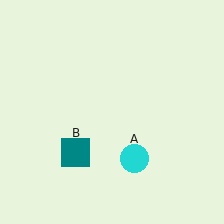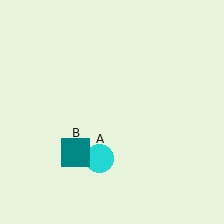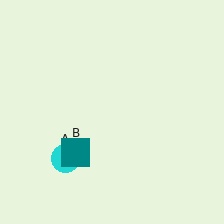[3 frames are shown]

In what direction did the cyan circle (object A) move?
The cyan circle (object A) moved left.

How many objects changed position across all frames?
1 object changed position: cyan circle (object A).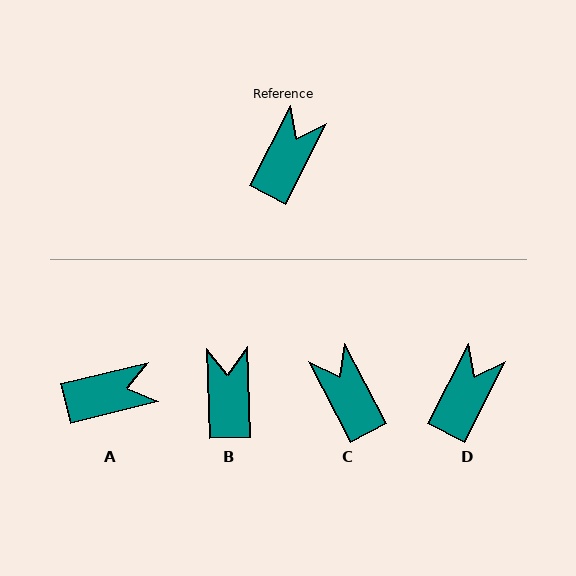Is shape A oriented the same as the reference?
No, it is off by about 49 degrees.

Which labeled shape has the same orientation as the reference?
D.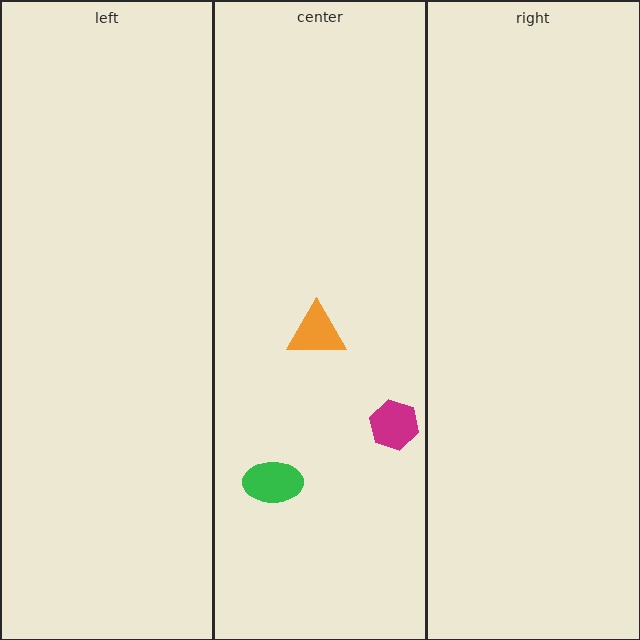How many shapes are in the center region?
3.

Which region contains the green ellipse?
The center region.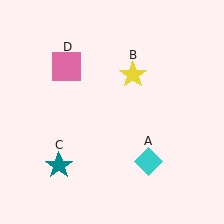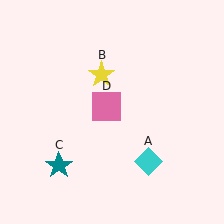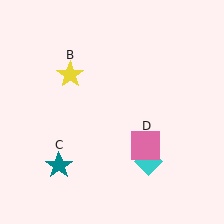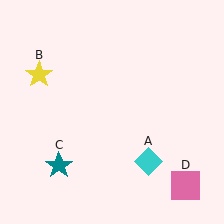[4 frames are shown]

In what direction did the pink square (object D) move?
The pink square (object D) moved down and to the right.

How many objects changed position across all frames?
2 objects changed position: yellow star (object B), pink square (object D).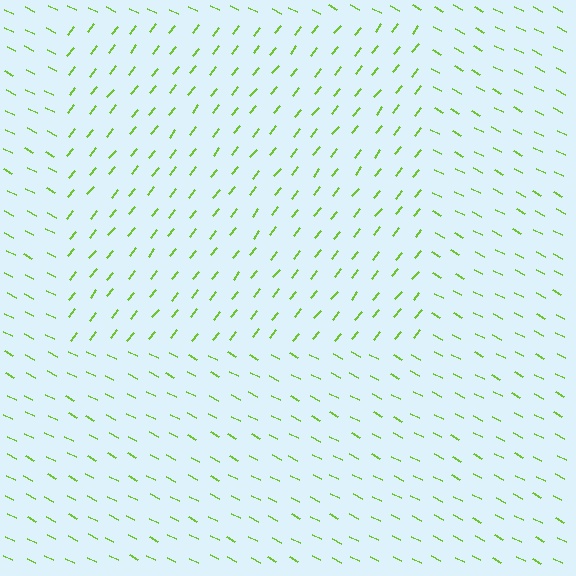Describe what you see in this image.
The image is filled with small lime line segments. A rectangle region in the image has lines oriented differently from the surrounding lines, creating a visible texture boundary.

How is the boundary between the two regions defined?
The boundary is defined purely by a change in line orientation (approximately 79 degrees difference). All lines are the same color and thickness.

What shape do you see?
I see a rectangle.